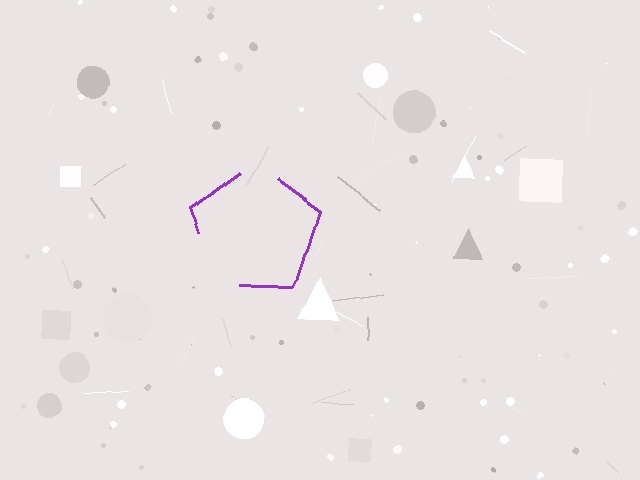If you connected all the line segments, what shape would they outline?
They would outline a pentagon.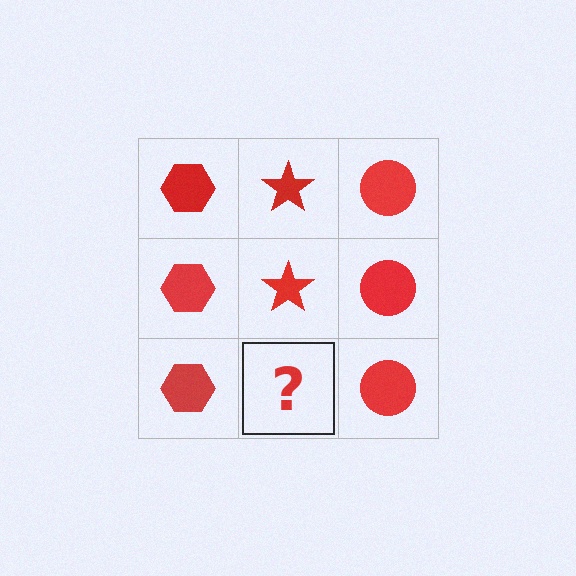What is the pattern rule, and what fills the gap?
The rule is that each column has a consistent shape. The gap should be filled with a red star.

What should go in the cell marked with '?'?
The missing cell should contain a red star.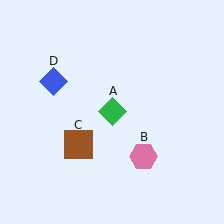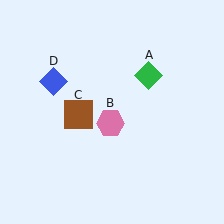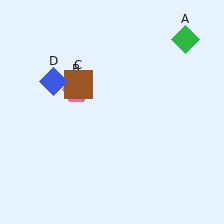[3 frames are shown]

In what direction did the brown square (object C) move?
The brown square (object C) moved up.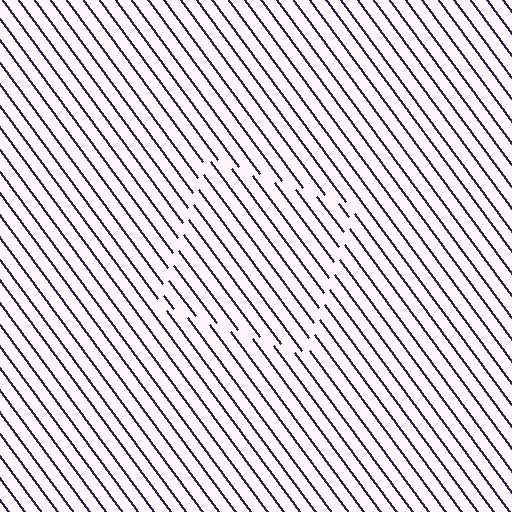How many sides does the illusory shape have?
4 sides — the line-ends trace a square.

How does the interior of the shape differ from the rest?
The interior of the shape contains the same grating, shifted by half a period — the contour is defined by the phase discontinuity where line-ends from the inner and outer gratings abut.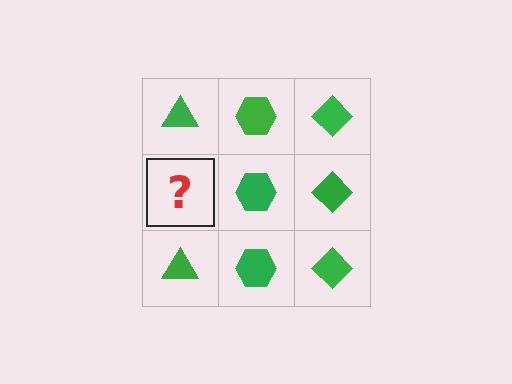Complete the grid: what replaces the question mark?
The question mark should be replaced with a green triangle.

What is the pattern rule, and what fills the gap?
The rule is that each column has a consistent shape. The gap should be filled with a green triangle.